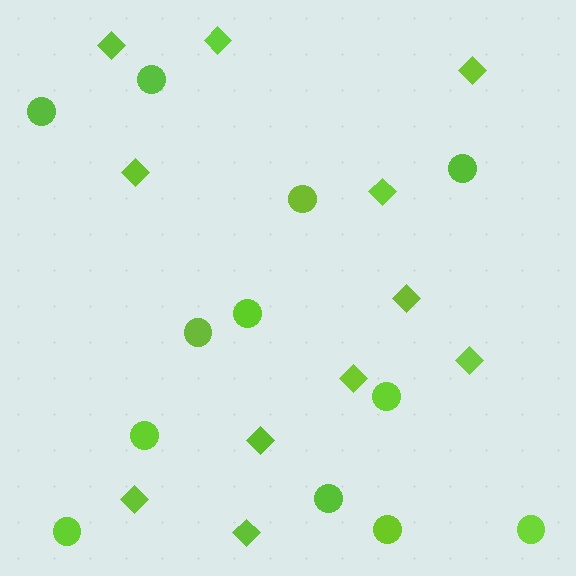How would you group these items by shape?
There are 2 groups: one group of circles (12) and one group of diamonds (11).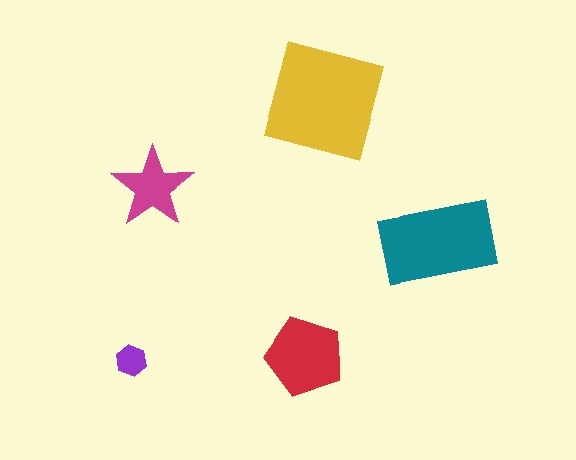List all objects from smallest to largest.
The purple hexagon, the magenta star, the red pentagon, the teal rectangle, the yellow square.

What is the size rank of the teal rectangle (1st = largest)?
2nd.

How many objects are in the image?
There are 5 objects in the image.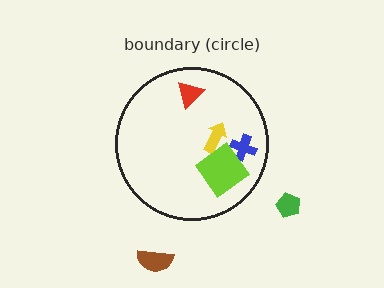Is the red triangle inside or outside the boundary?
Inside.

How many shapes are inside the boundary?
4 inside, 2 outside.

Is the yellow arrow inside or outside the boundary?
Inside.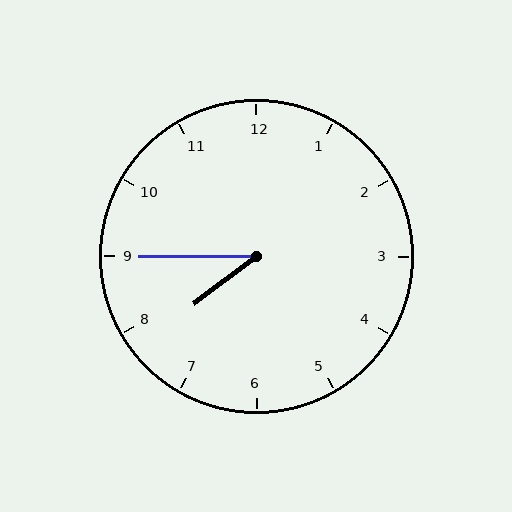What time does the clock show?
7:45.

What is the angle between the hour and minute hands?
Approximately 38 degrees.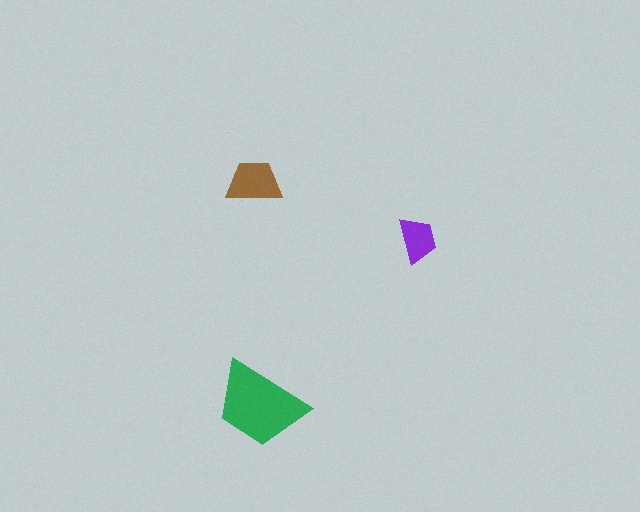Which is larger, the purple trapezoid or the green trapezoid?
The green one.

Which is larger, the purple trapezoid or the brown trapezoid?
The brown one.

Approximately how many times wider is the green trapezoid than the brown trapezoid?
About 1.5 times wider.